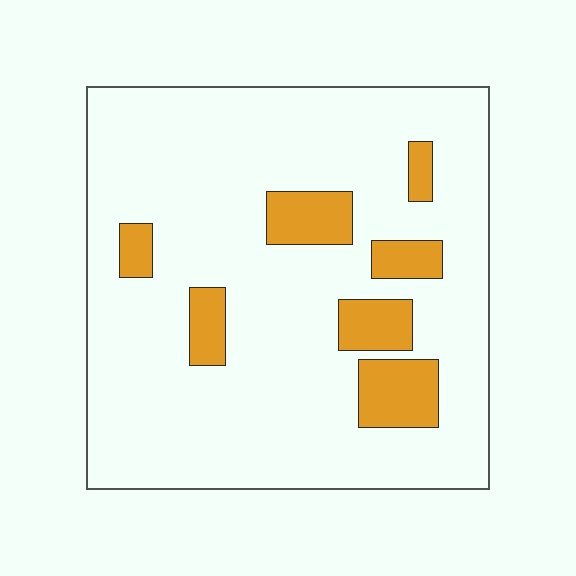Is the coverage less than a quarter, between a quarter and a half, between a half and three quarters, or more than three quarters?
Less than a quarter.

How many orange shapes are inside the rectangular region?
7.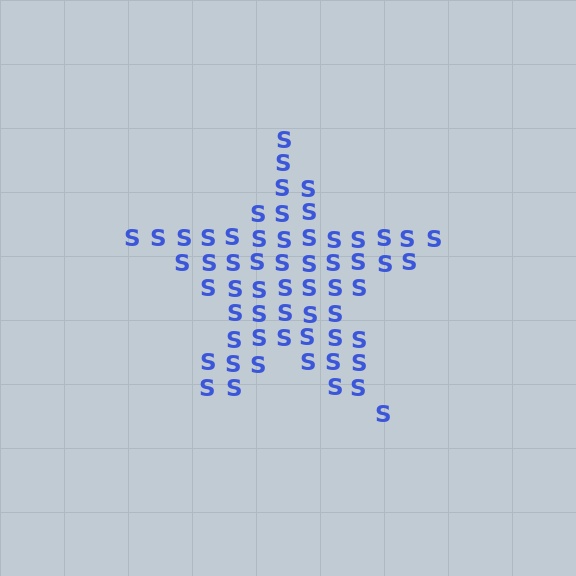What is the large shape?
The large shape is a star.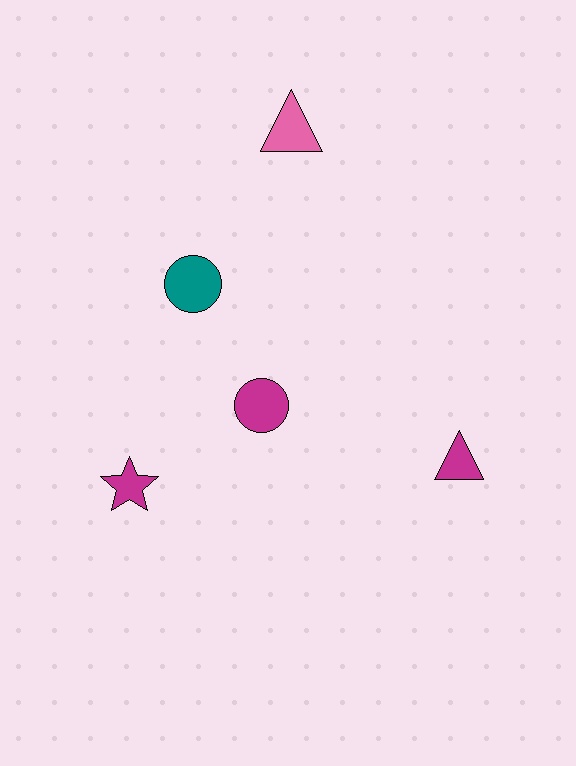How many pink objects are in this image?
There is 1 pink object.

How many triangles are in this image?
There are 2 triangles.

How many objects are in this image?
There are 5 objects.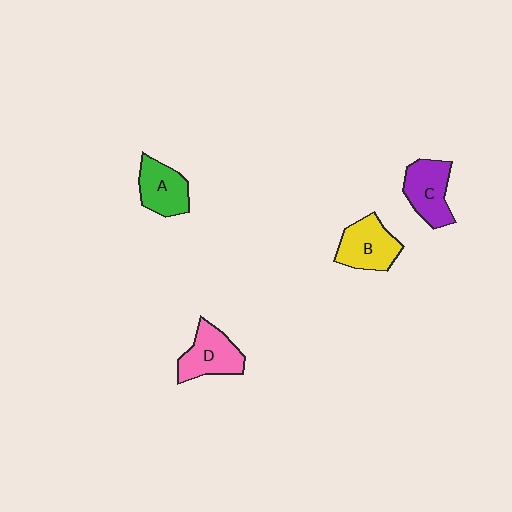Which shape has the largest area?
Shape B (yellow).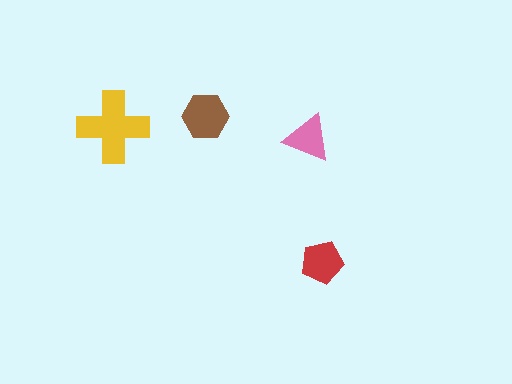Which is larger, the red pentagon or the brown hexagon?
The brown hexagon.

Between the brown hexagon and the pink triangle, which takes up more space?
The brown hexagon.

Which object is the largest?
The yellow cross.